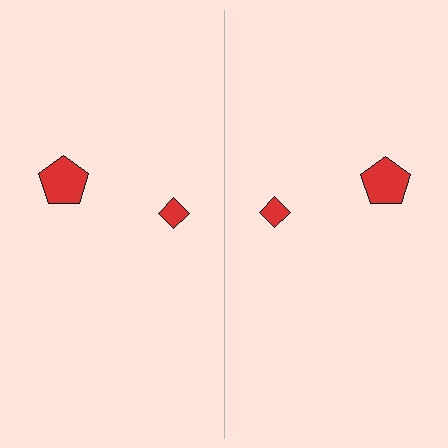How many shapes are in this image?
There are 4 shapes in this image.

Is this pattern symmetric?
Yes, this pattern has bilateral (reflection) symmetry.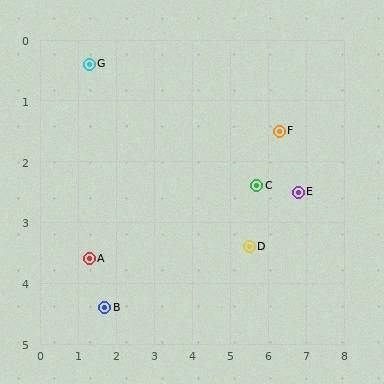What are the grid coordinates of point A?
Point A is at approximately (1.3, 3.6).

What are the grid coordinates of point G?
Point G is at approximately (1.3, 0.4).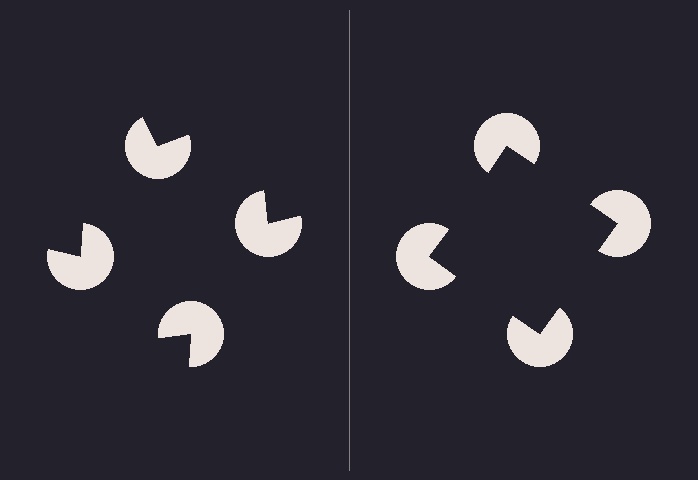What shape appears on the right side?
An illusory square.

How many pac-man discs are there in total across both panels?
8 — 4 on each side.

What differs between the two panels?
The pac-man discs are positioned identically on both sides; only the wedge orientations differ. On the right they align to a square; on the left they are misaligned.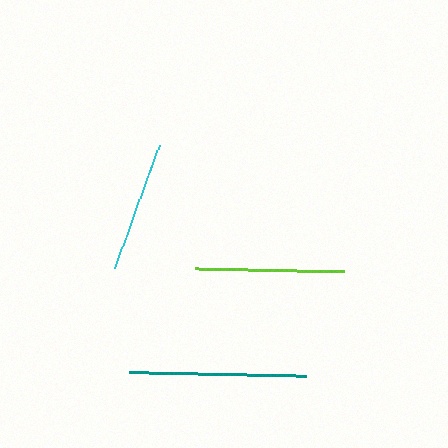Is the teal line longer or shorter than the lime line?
The teal line is longer than the lime line.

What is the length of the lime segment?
The lime segment is approximately 150 pixels long.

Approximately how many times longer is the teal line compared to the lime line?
The teal line is approximately 1.2 times the length of the lime line.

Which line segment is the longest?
The teal line is the longest at approximately 176 pixels.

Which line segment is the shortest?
The cyan line is the shortest at approximately 131 pixels.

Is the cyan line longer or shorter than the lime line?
The lime line is longer than the cyan line.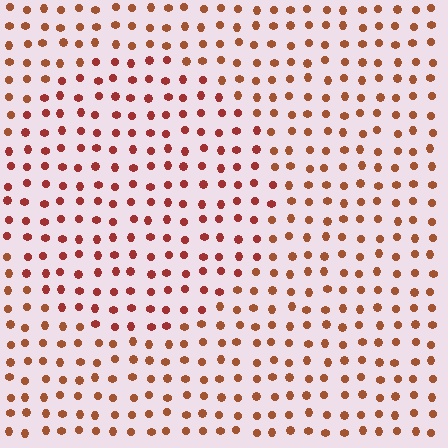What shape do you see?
I see a circle.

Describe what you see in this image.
The image is filled with small brown elements in a uniform arrangement. A circle-shaped region is visible where the elements are tinted to a slightly different hue, forming a subtle color boundary.